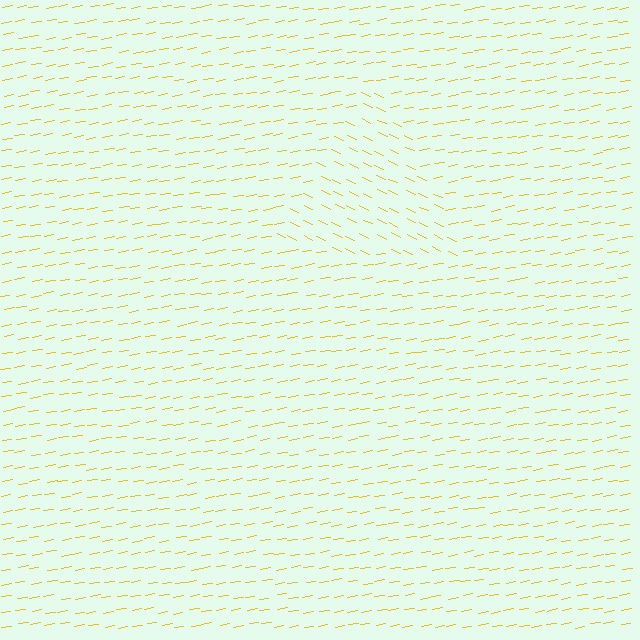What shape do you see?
I see a triangle.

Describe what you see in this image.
The image is filled with small yellow line segments. A triangle region in the image has lines oriented differently from the surrounding lines, creating a visible texture boundary.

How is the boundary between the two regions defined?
The boundary is defined purely by a change in line orientation (approximately 35 degrees difference). All lines are the same color and thickness.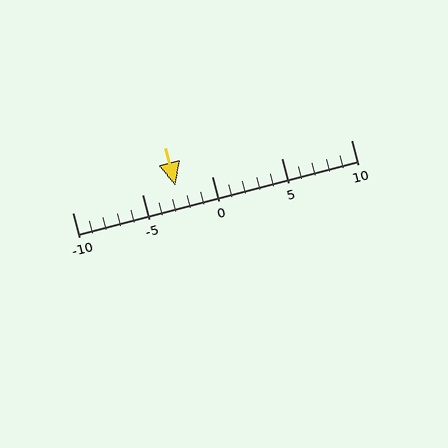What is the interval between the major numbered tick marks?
The major tick marks are spaced 5 units apart.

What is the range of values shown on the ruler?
The ruler shows values from -10 to 10.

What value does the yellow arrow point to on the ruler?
The yellow arrow points to approximately -3.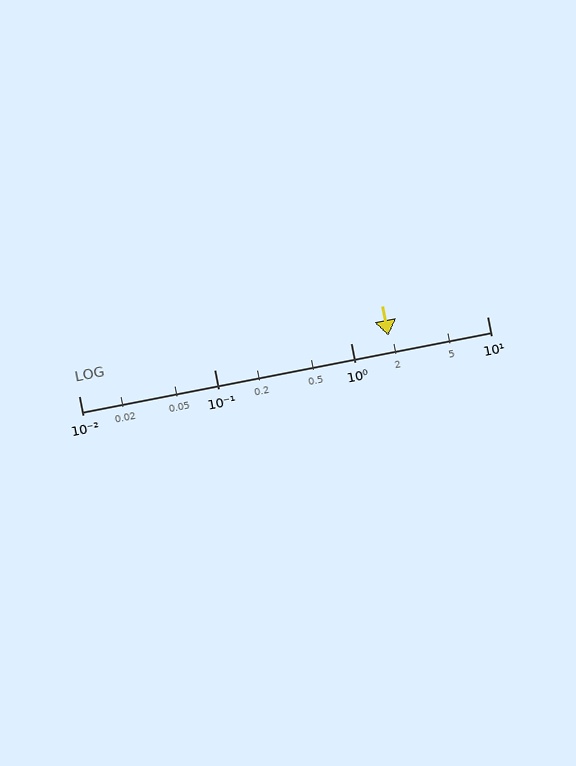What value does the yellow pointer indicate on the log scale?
The pointer indicates approximately 1.9.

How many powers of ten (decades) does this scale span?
The scale spans 3 decades, from 0.01 to 10.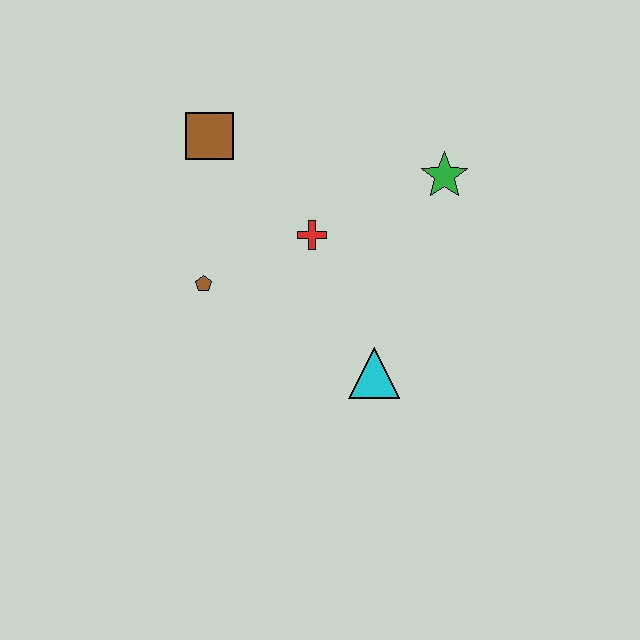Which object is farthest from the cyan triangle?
The brown square is farthest from the cyan triangle.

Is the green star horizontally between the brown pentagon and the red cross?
No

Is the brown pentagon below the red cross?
Yes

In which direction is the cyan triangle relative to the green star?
The cyan triangle is below the green star.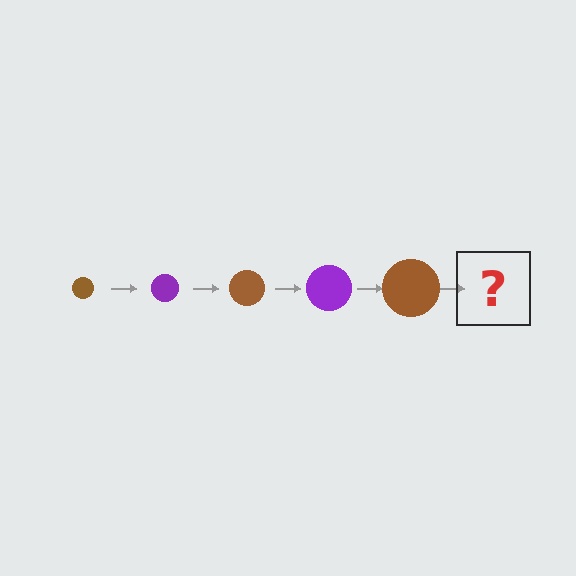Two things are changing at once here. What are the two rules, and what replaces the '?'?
The two rules are that the circle grows larger each step and the color cycles through brown and purple. The '?' should be a purple circle, larger than the previous one.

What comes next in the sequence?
The next element should be a purple circle, larger than the previous one.